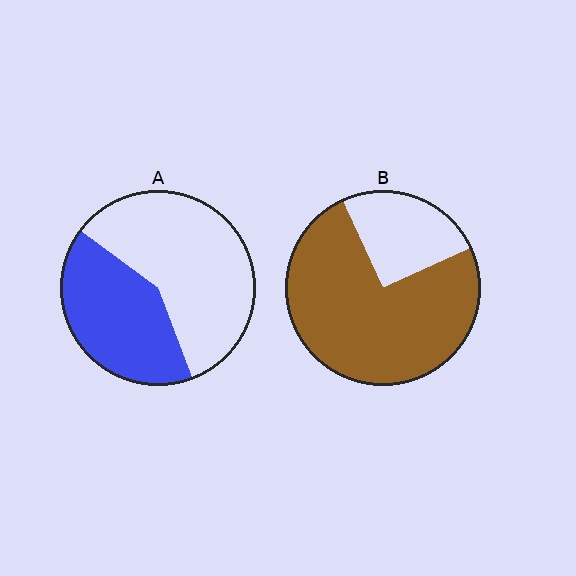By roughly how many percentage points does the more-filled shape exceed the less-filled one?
By roughly 35 percentage points (B over A).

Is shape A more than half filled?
No.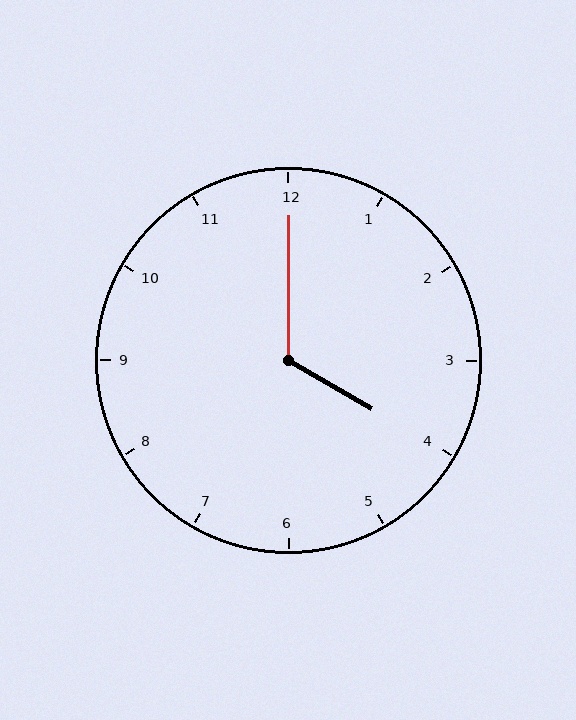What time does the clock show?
4:00.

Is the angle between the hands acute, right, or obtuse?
It is obtuse.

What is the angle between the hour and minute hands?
Approximately 120 degrees.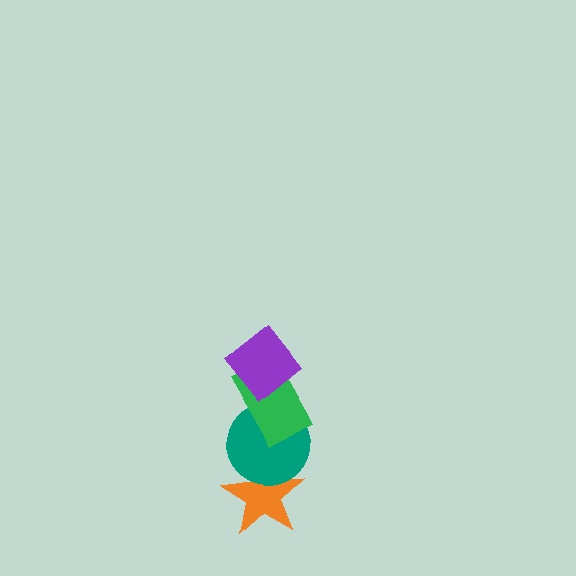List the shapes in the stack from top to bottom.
From top to bottom: the purple diamond, the green rectangle, the teal circle, the orange star.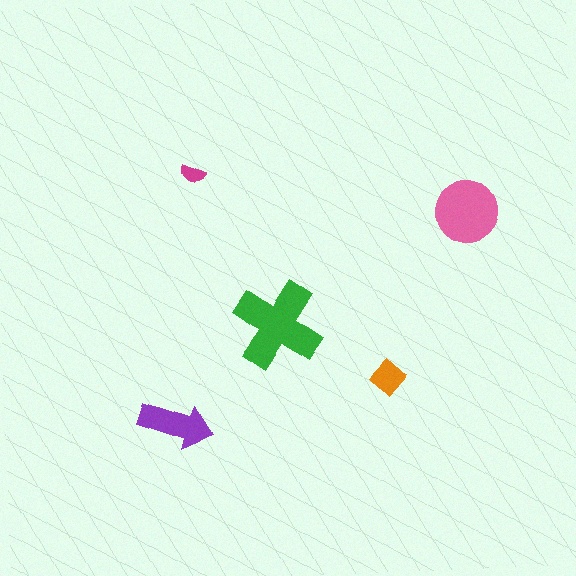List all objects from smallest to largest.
The magenta semicircle, the orange diamond, the purple arrow, the pink circle, the green cross.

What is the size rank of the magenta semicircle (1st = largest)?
5th.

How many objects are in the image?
There are 5 objects in the image.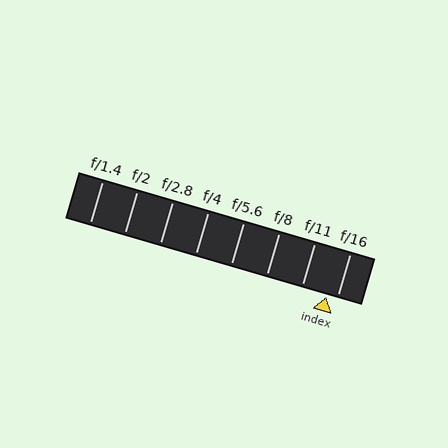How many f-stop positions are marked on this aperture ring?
There are 8 f-stop positions marked.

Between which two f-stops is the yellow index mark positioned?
The index mark is between f/11 and f/16.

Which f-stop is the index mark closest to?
The index mark is closest to f/16.